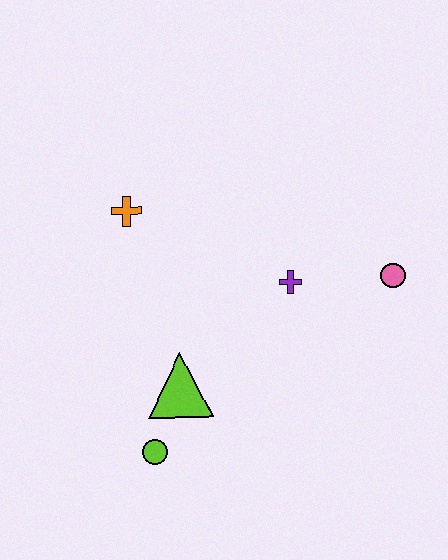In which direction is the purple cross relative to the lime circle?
The purple cross is above the lime circle.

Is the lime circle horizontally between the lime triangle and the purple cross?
No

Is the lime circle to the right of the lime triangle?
No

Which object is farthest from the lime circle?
The pink circle is farthest from the lime circle.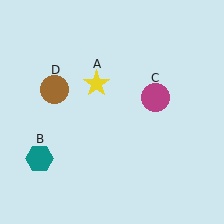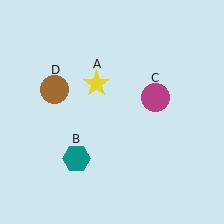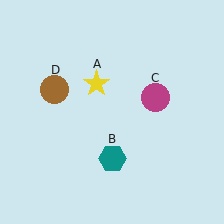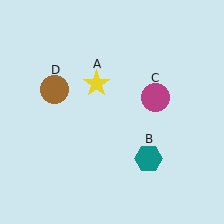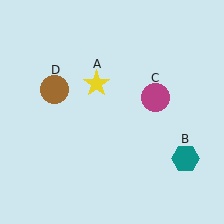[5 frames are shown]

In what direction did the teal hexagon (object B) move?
The teal hexagon (object B) moved right.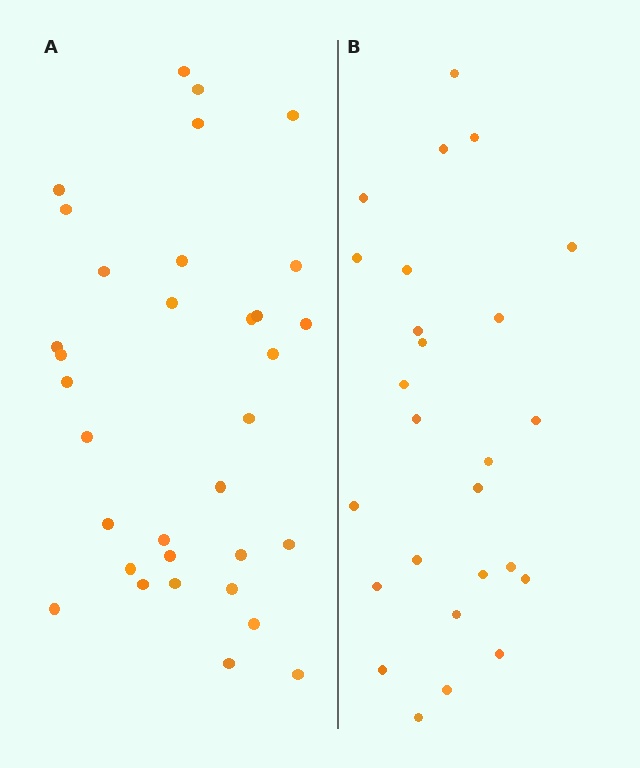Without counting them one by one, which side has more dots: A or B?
Region A (the left region) has more dots.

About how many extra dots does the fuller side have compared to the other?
Region A has roughly 8 or so more dots than region B.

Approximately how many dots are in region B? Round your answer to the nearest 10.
About 30 dots. (The exact count is 26, which rounds to 30.)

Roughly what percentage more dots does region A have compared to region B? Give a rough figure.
About 25% more.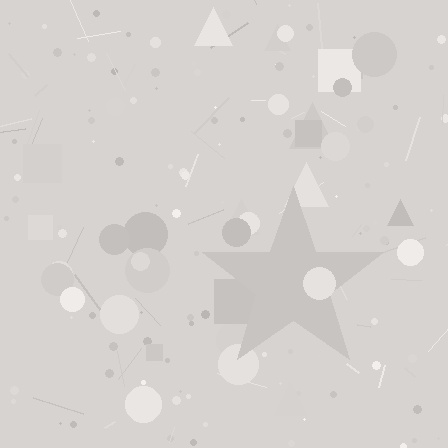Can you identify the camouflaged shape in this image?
The camouflaged shape is a star.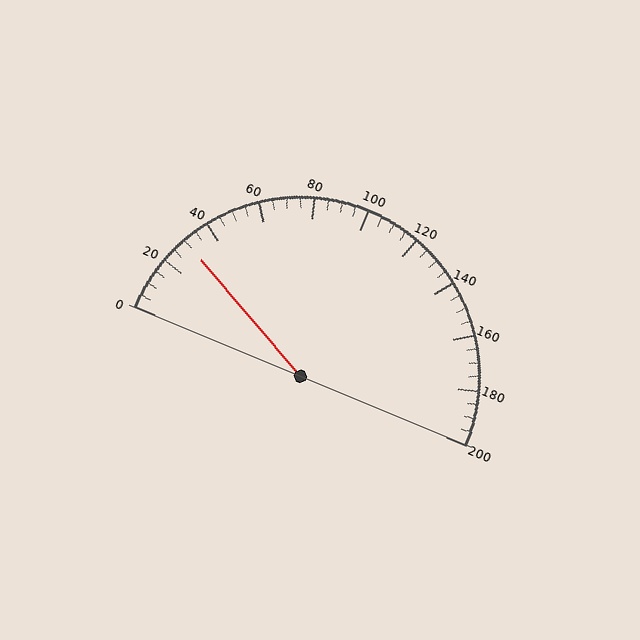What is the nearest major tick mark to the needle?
The nearest major tick mark is 40.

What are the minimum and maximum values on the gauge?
The gauge ranges from 0 to 200.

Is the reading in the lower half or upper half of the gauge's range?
The reading is in the lower half of the range (0 to 200).